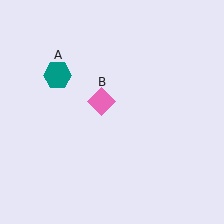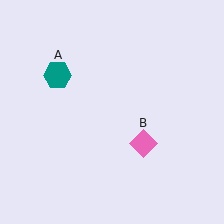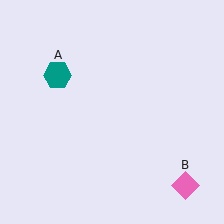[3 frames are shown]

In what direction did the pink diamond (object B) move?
The pink diamond (object B) moved down and to the right.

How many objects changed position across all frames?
1 object changed position: pink diamond (object B).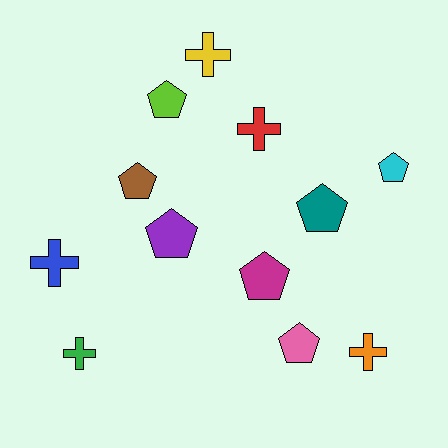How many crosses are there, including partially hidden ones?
There are 5 crosses.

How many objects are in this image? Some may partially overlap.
There are 12 objects.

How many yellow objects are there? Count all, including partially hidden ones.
There is 1 yellow object.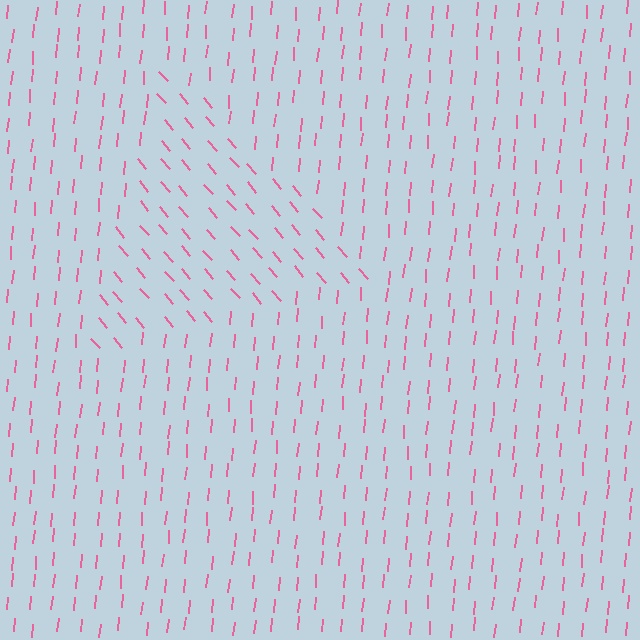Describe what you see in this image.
The image is filled with small pink line segments. A triangle region in the image has lines oriented differently from the surrounding lines, creating a visible texture boundary.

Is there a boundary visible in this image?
Yes, there is a texture boundary formed by a change in line orientation.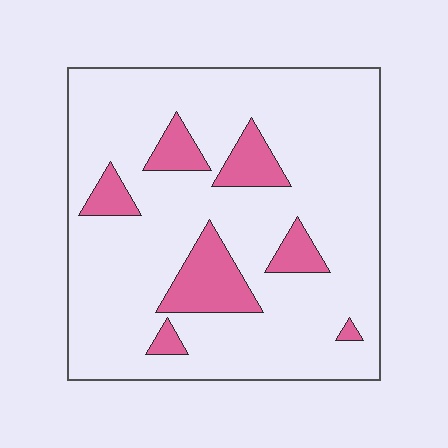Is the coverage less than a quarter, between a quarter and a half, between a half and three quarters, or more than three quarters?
Less than a quarter.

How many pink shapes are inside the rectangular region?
7.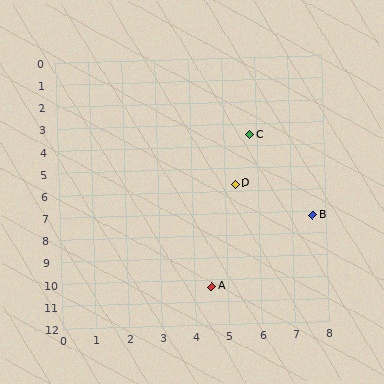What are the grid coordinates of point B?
Point B is at approximately (7.6, 7.2).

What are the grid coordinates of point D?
Point D is at approximately (5.3, 5.7).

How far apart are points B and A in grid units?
Points B and A are about 4.4 grid units apart.